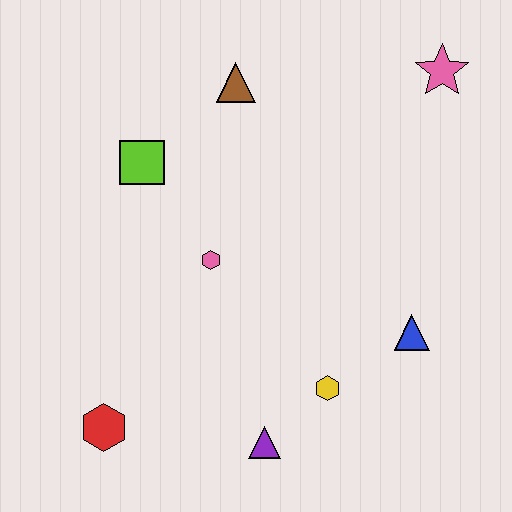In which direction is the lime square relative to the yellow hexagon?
The lime square is above the yellow hexagon.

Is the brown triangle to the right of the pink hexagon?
Yes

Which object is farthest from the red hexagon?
The pink star is farthest from the red hexagon.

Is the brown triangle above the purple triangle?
Yes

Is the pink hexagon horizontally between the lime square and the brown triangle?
Yes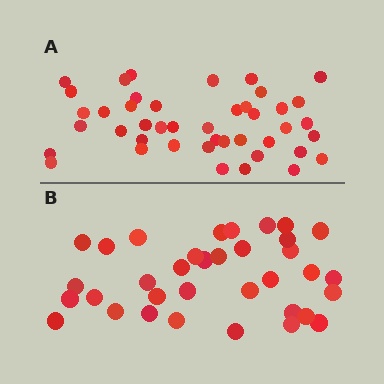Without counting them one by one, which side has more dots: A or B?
Region A (the top region) has more dots.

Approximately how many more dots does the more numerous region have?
Region A has roughly 8 or so more dots than region B.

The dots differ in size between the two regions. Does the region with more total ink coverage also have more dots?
No. Region B has more total ink coverage because its dots are larger, but region A actually contains more individual dots. Total area can be misleading — the number of items is what matters here.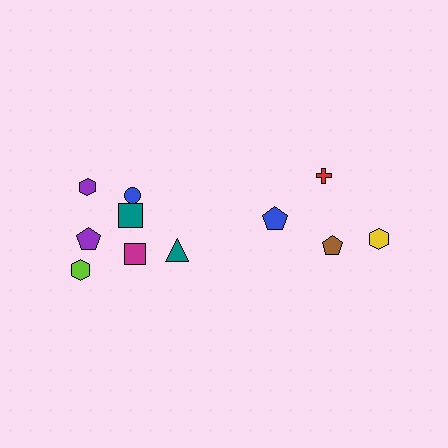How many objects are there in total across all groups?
There are 11 objects.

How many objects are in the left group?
There are 7 objects.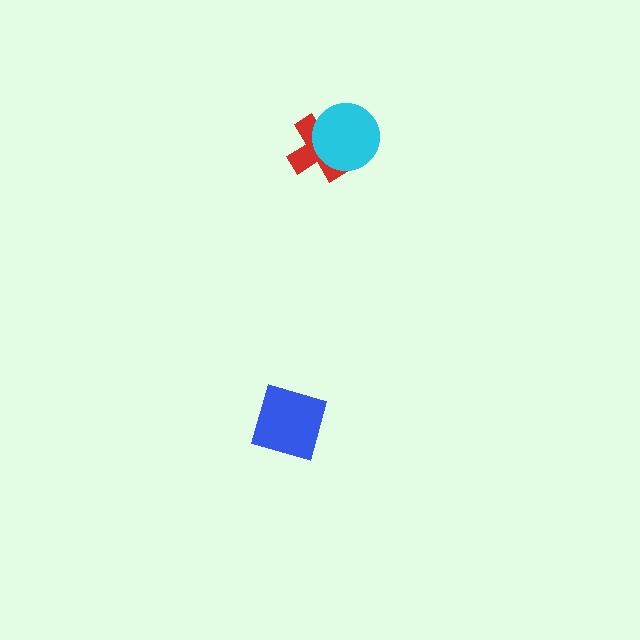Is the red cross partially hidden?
Yes, it is partially covered by another shape.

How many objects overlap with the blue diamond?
0 objects overlap with the blue diamond.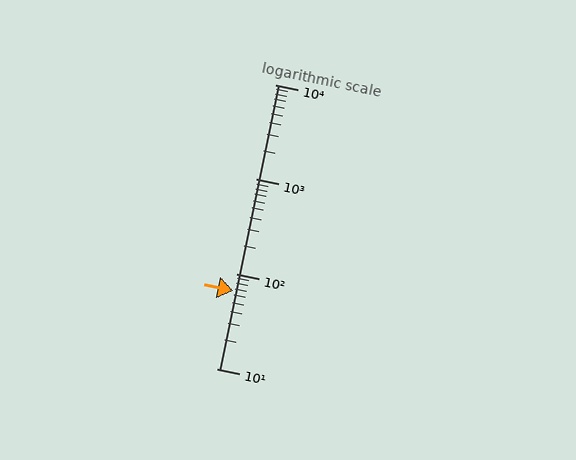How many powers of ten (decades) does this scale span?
The scale spans 3 decades, from 10 to 10000.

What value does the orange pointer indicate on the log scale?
The pointer indicates approximately 66.